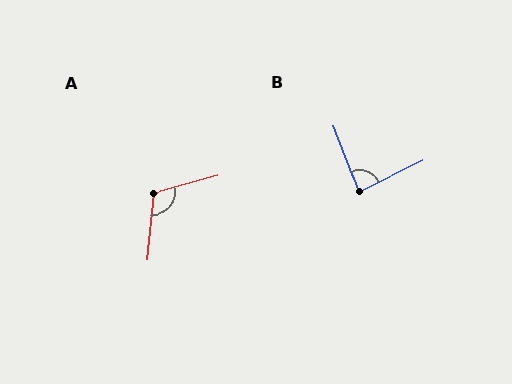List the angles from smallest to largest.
B (84°), A (111°).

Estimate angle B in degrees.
Approximately 84 degrees.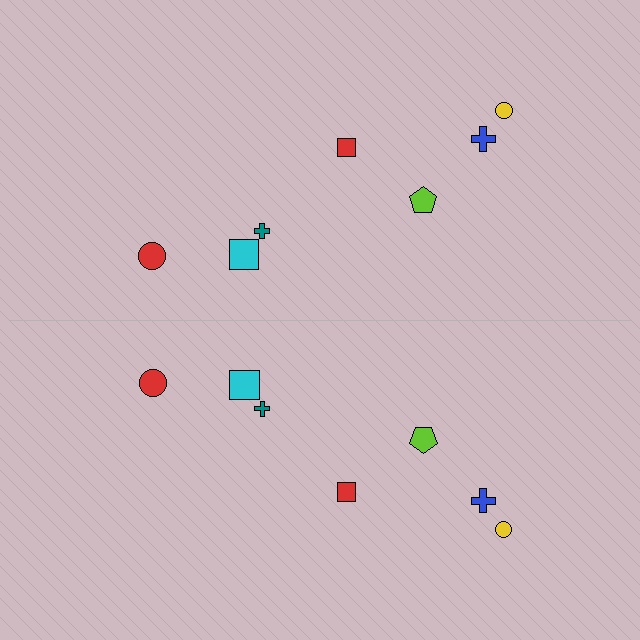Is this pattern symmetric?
Yes, this pattern has bilateral (reflection) symmetry.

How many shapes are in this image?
There are 14 shapes in this image.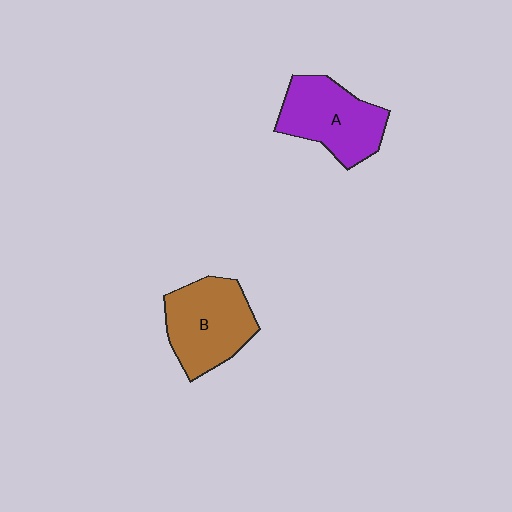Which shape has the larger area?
Shape B (brown).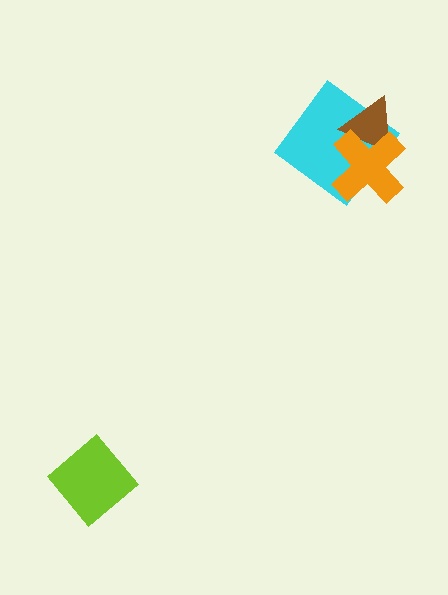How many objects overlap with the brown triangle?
2 objects overlap with the brown triangle.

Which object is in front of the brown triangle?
The orange cross is in front of the brown triangle.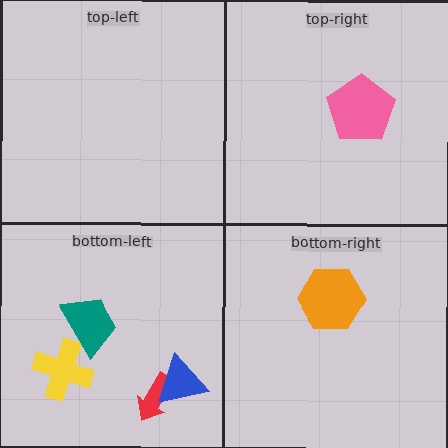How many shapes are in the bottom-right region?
1.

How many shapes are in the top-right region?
1.